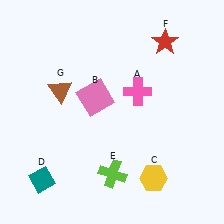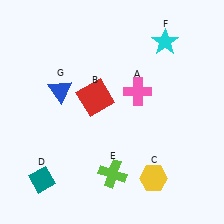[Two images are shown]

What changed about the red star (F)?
In Image 1, F is red. In Image 2, it changed to cyan.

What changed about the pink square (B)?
In Image 1, B is pink. In Image 2, it changed to red.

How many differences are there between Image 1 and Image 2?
There are 3 differences between the two images.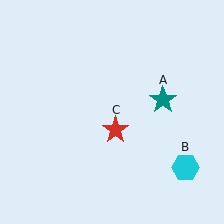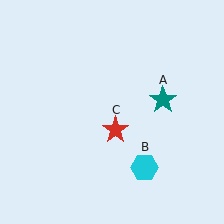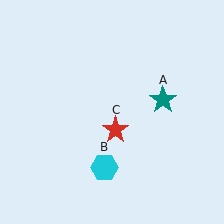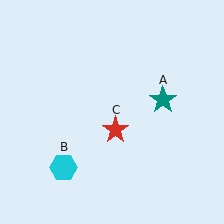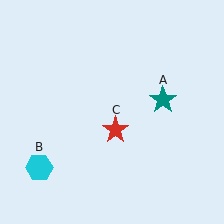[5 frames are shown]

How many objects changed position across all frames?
1 object changed position: cyan hexagon (object B).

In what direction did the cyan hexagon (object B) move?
The cyan hexagon (object B) moved left.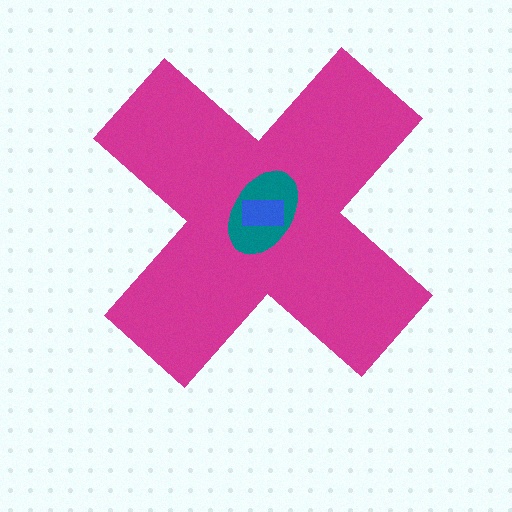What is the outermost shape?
The magenta cross.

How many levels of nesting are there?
3.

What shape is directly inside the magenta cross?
The teal ellipse.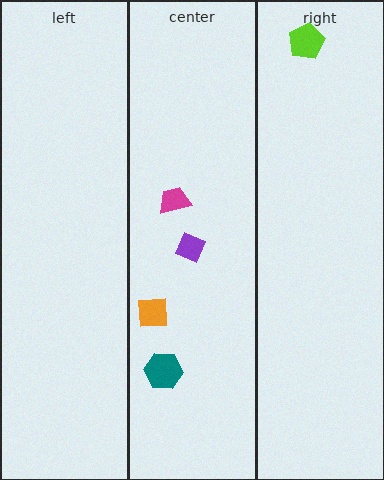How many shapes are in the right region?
1.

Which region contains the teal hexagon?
The center region.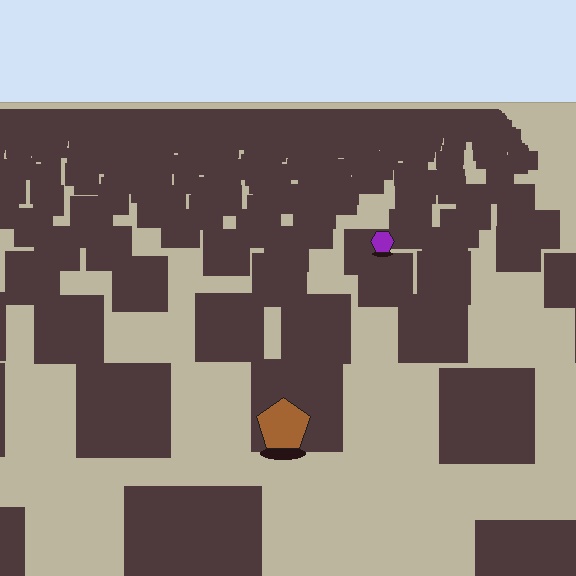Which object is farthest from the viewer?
The purple hexagon is farthest from the viewer. It appears smaller and the ground texture around it is denser.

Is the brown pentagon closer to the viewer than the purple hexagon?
Yes. The brown pentagon is closer — you can tell from the texture gradient: the ground texture is coarser near it.